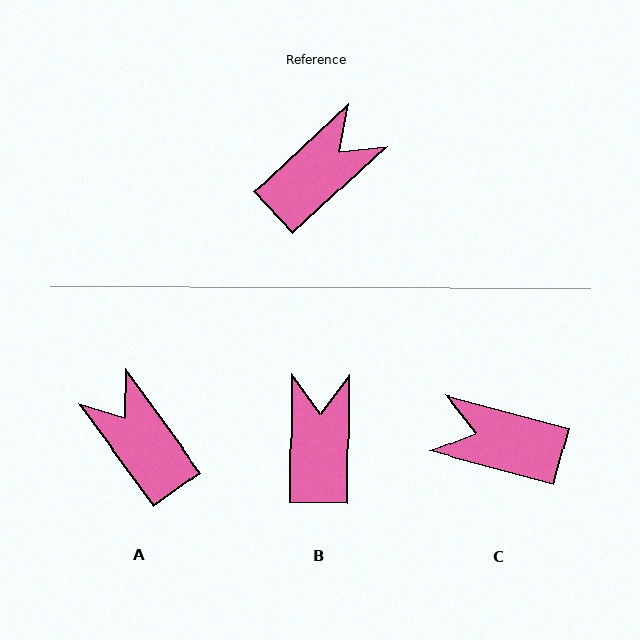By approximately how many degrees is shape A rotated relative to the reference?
Approximately 84 degrees counter-clockwise.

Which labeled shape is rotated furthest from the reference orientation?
C, about 122 degrees away.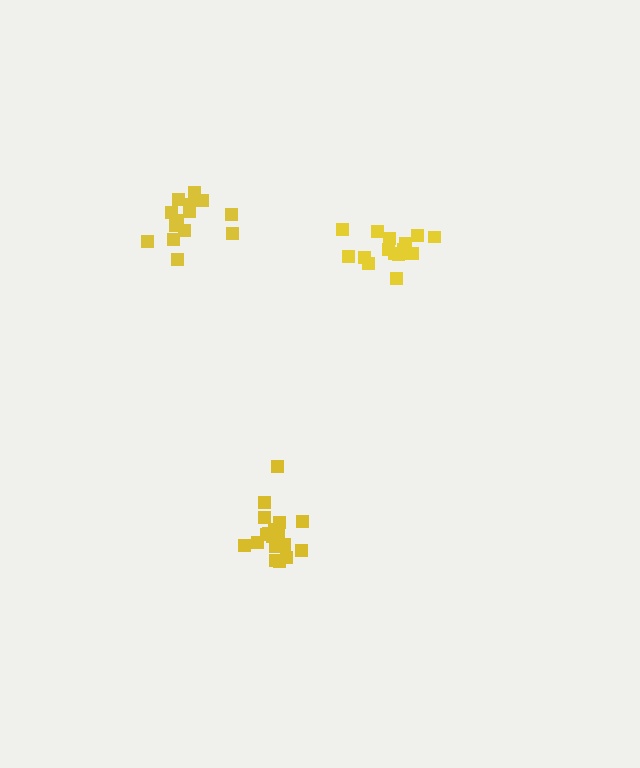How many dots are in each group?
Group 1: 16 dots, Group 2: 14 dots, Group 3: 19 dots (49 total).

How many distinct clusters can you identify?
There are 3 distinct clusters.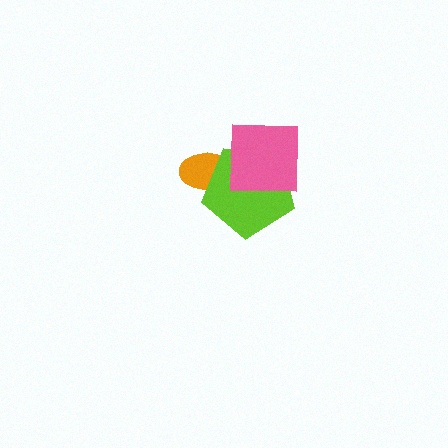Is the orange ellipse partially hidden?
Yes, it is partially covered by another shape.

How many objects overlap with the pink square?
1 object overlaps with the pink square.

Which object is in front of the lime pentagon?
The pink square is in front of the lime pentagon.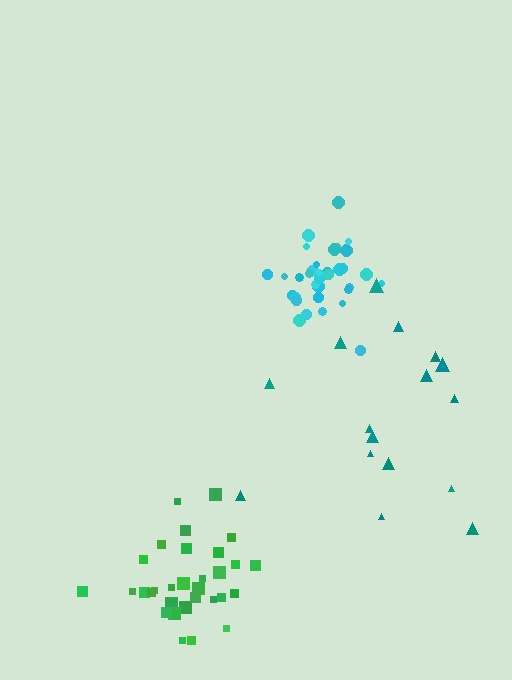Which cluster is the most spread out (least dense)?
Teal.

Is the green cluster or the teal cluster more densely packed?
Green.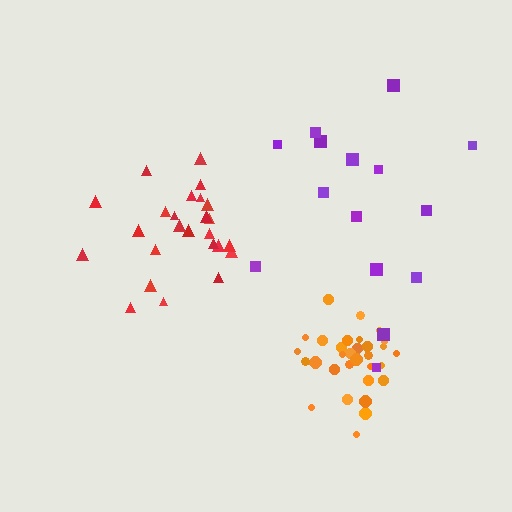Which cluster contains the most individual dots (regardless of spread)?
Orange (32).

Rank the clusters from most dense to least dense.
orange, red, purple.